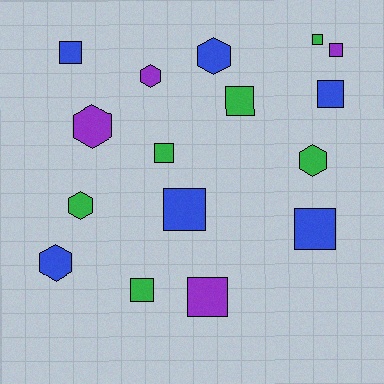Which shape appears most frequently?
Square, with 10 objects.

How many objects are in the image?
There are 16 objects.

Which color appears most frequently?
Green, with 6 objects.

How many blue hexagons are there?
There are 2 blue hexagons.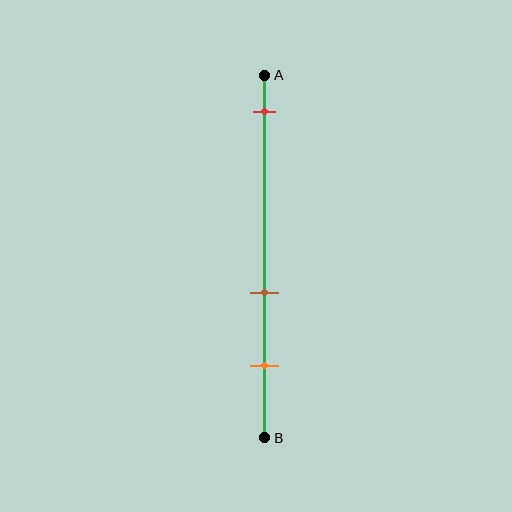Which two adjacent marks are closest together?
The brown and orange marks are the closest adjacent pair.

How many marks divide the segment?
There are 3 marks dividing the segment.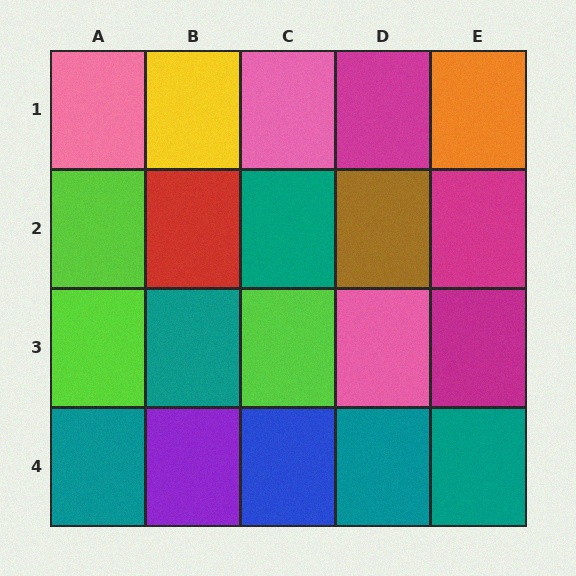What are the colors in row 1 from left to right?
Pink, yellow, pink, magenta, orange.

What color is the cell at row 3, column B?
Teal.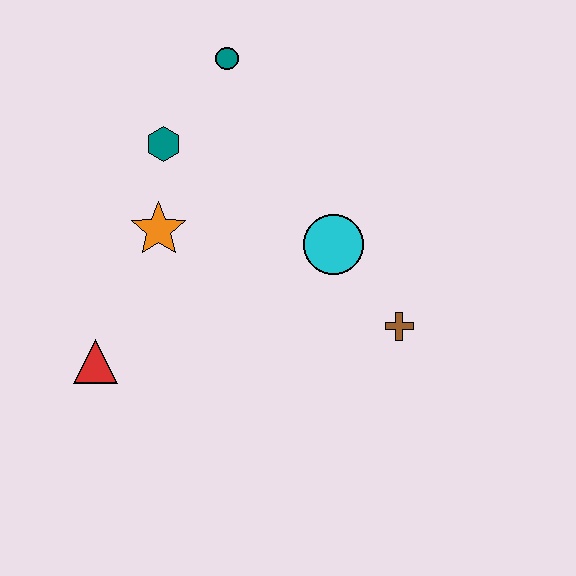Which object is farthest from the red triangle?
The teal circle is farthest from the red triangle.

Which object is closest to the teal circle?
The teal hexagon is closest to the teal circle.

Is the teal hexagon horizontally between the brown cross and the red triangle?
Yes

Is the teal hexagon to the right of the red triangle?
Yes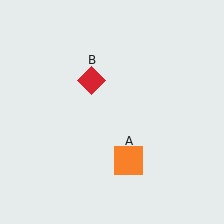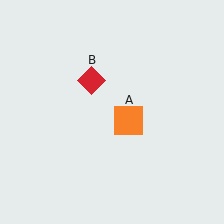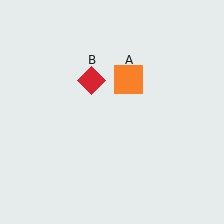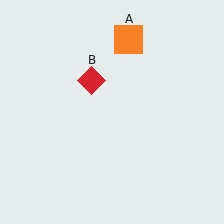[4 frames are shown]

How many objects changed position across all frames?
1 object changed position: orange square (object A).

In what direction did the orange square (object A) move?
The orange square (object A) moved up.